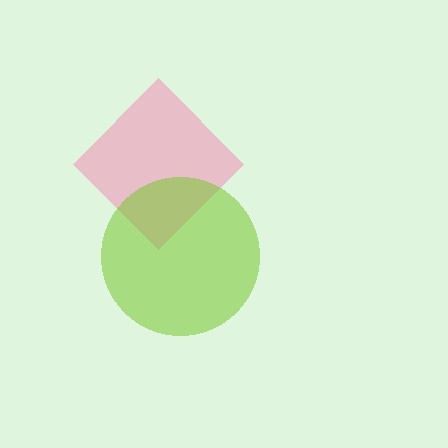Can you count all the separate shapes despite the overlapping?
Yes, there are 2 separate shapes.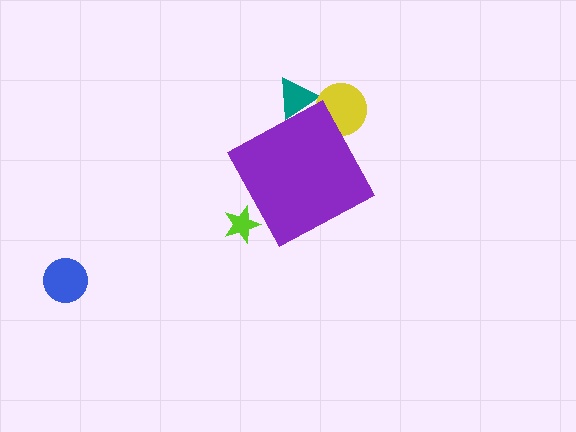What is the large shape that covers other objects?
A purple diamond.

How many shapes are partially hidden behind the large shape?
3 shapes are partially hidden.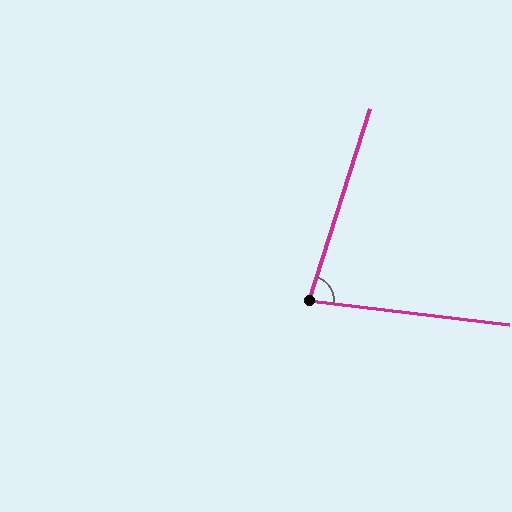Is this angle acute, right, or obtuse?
It is acute.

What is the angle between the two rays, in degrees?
Approximately 79 degrees.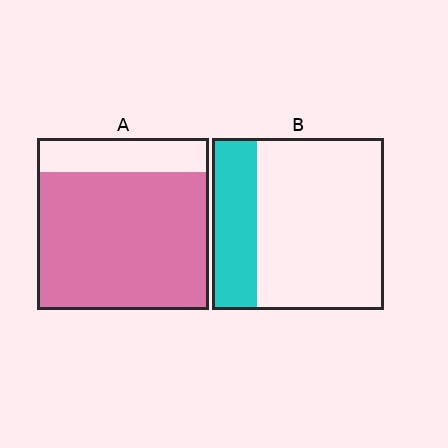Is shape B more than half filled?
No.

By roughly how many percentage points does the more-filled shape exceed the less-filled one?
By roughly 55 percentage points (A over B).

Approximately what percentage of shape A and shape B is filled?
A is approximately 80% and B is approximately 25%.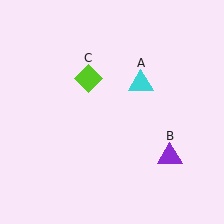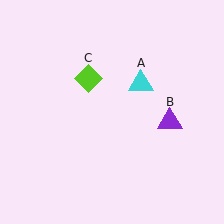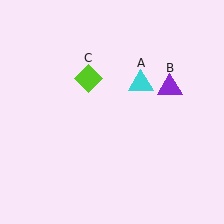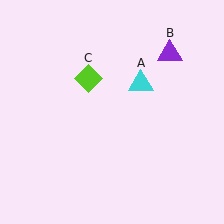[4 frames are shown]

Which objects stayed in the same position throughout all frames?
Cyan triangle (object A) and lime diamond (object C) remained stationary.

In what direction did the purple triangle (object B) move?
The purple triangle (object B) moved up.